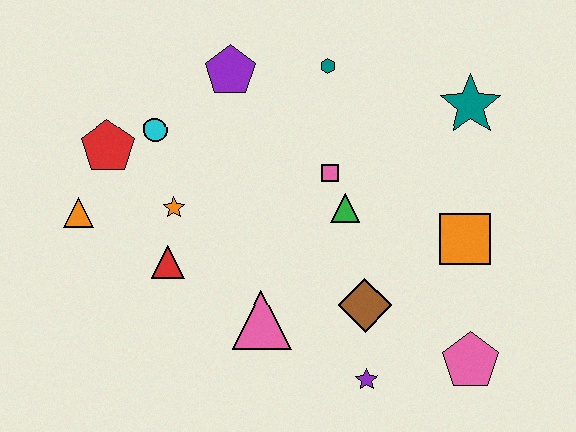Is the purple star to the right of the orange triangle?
Yes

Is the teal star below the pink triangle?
No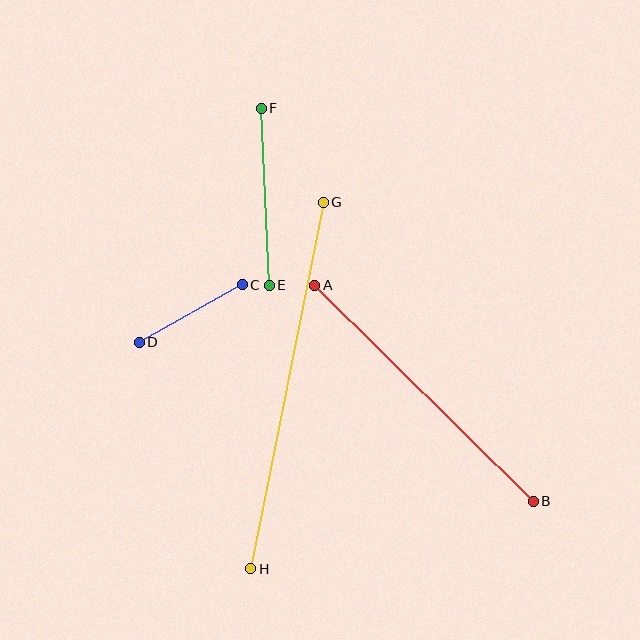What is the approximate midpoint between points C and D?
The midpoint is at approximately (191, 313) pixels.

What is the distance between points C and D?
The distance is approximately 118 pixels.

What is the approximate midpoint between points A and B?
The midpoint is at approximately (424, 393) pixels.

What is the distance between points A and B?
The distance is approximately 308 pixels.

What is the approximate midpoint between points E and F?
The midpoint is at approximately (265, 197) pixels.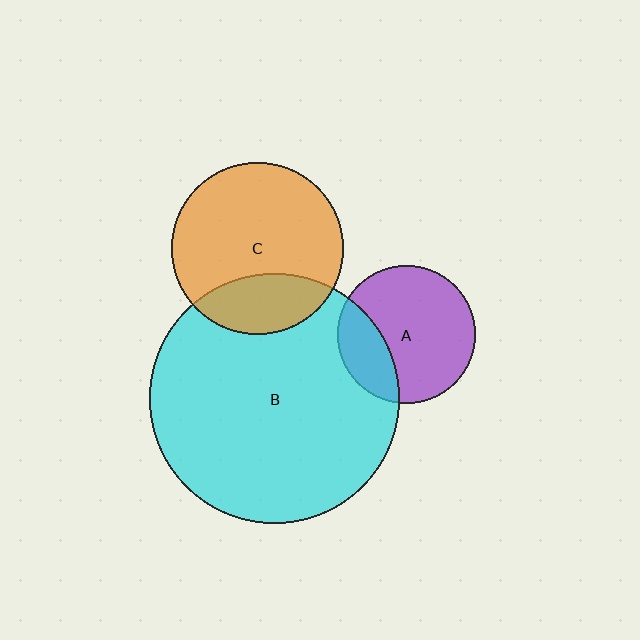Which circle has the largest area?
Circle B (cyan).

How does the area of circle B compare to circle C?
Approximately 2.1 times.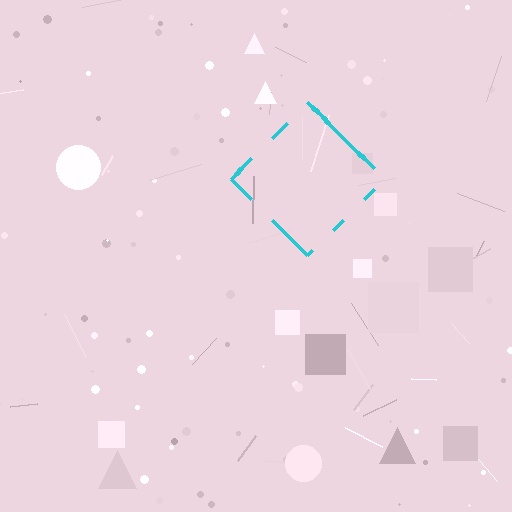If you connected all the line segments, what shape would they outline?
They would outline a diamond.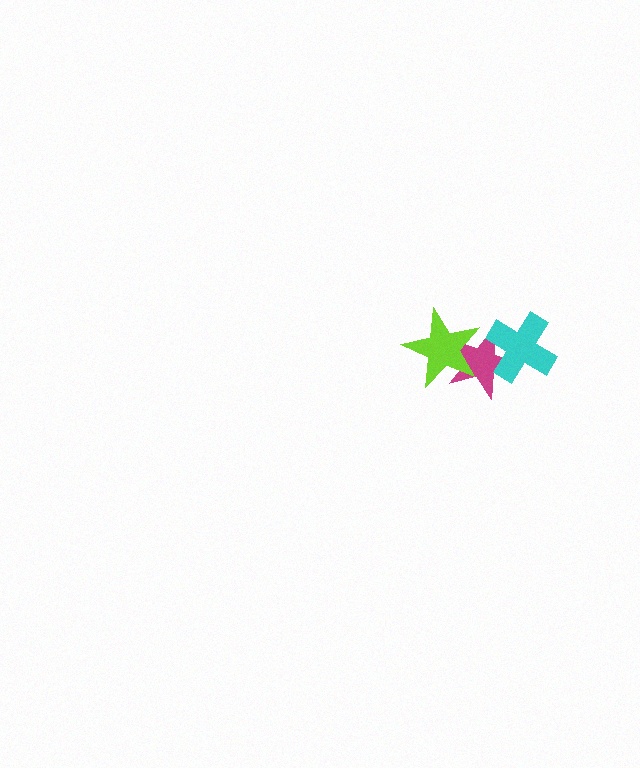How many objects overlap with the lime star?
1 object overlaps with the lime star.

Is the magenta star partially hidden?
Yes, it is partially covered by another shape.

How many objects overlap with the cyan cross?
1 object overlaps with the cyan cross.